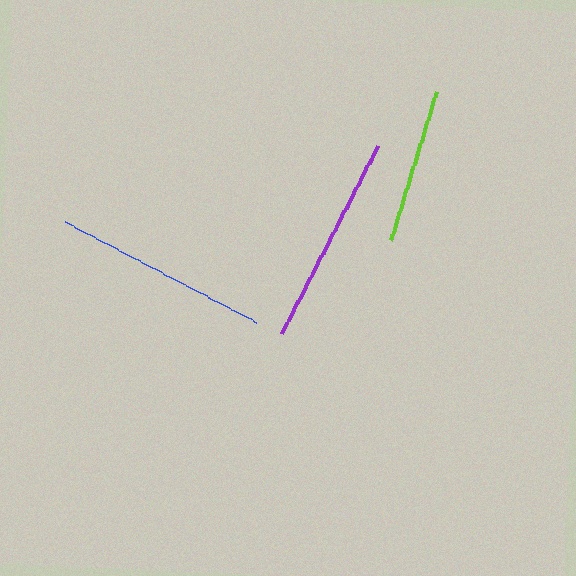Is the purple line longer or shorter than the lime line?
The purple line is longer than the lime line.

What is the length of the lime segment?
The lime segment is approximately 155 pixels long.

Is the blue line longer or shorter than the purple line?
The blue line is longer than the purple line.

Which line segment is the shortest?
The lime line is the shortest at approximately 155 pixels.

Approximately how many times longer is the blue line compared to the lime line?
The blue line is approximately 1.4 times the length of the lime line.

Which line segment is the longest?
The blue line is the longest at approximately 216 pixels.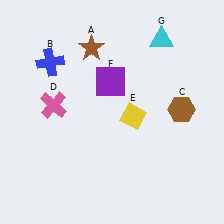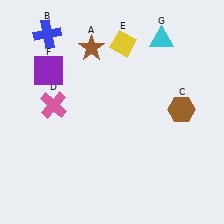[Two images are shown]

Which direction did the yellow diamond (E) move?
The yellow diamond (E) moved up.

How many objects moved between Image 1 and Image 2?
3 objects moved between the two images.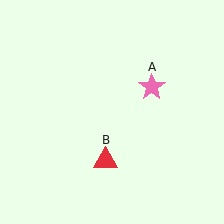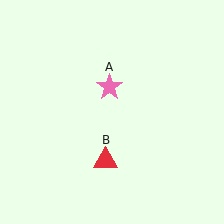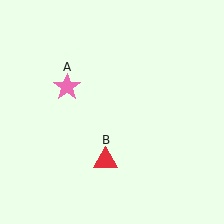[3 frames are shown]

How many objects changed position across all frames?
1 object changed position: pink star (object A).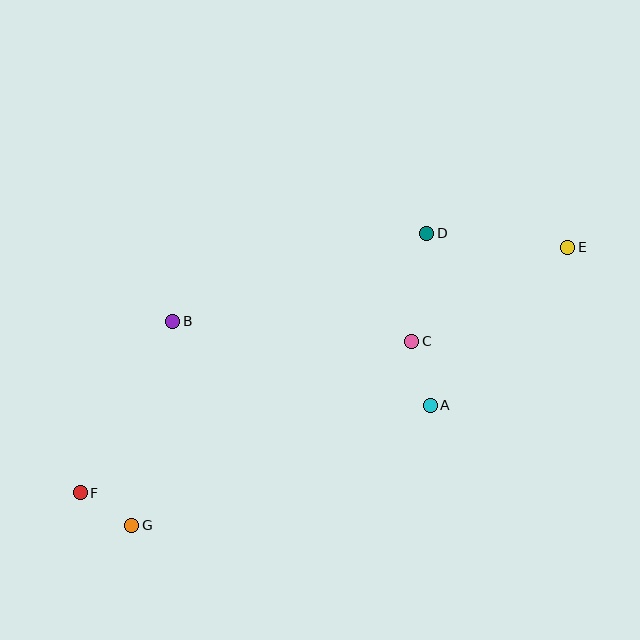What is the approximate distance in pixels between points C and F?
The distance between C and F is approximately 364 pixels.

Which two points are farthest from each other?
Points E and F are farthest from each other.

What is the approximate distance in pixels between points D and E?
The distance between D and E is approximately 141 pixels.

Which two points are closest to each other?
Points F and G are closest to each other.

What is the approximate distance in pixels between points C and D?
The distance between C and D is approximately 109 pixels.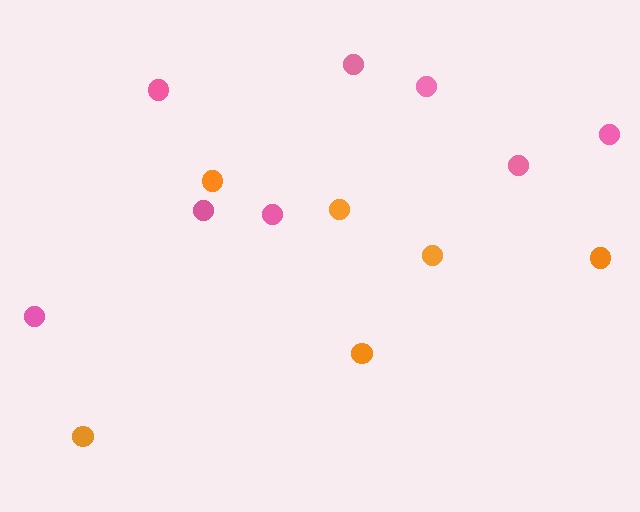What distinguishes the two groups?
There are 2 groups: one group of orange circles (6) and one group of pink circles (8).